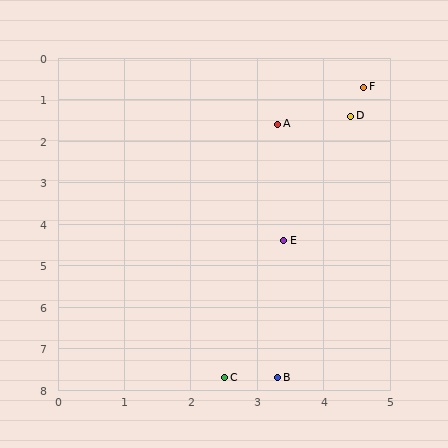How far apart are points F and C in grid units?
Points F and C are about 7.3 grid units apart.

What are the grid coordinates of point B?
Point B is at approximately (3.3, 7.7).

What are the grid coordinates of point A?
Point A is at approximately (3.3, 1.6).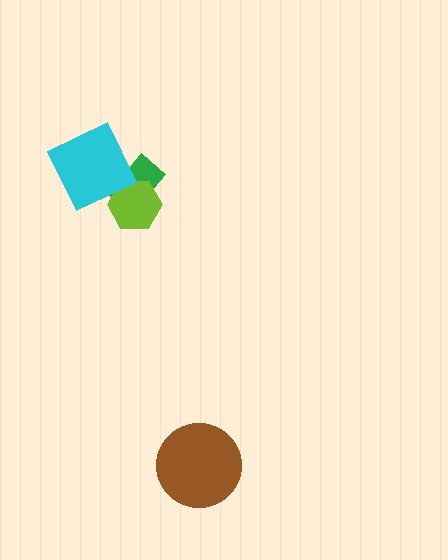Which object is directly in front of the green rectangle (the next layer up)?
The lime hexagon is directly in front of the green rectangle.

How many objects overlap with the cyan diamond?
2 objects overlap with the cyan diamond.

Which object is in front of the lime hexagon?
The cyan diamond is in front of the lime hexagon.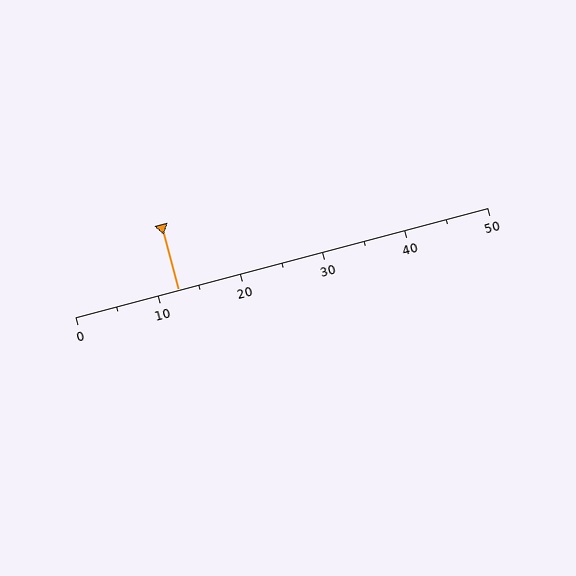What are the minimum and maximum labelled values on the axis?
The axis runs from 0 to 50.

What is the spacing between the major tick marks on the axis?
The major ticks are spaced 10 apart.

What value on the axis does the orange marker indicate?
The marker indicates approximately 12.5.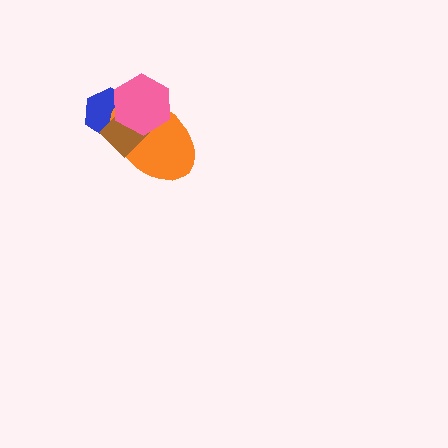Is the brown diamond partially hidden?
Yes, it is partially covered by another shape.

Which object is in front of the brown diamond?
The pink hexagon is in front of the brown diamond.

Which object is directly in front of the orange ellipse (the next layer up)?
The brown diamond is directly in front of the orange ellipse.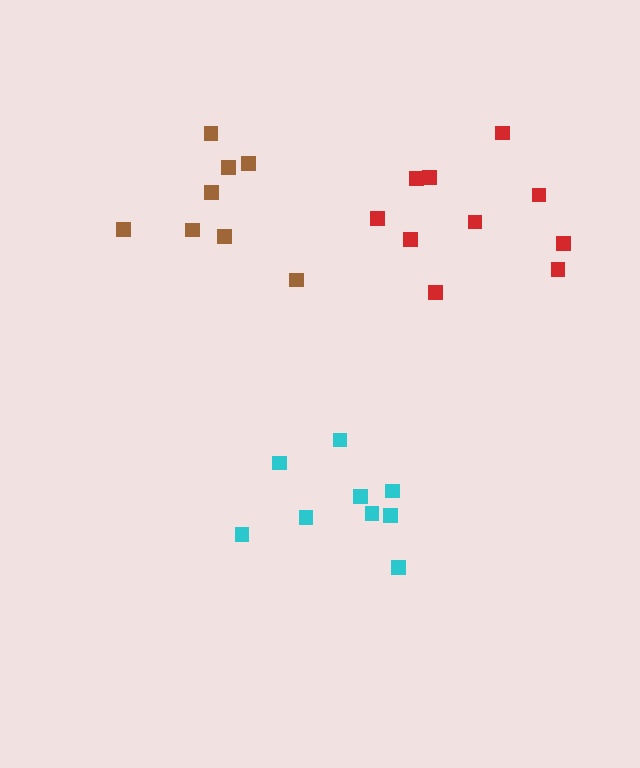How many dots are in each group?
Group 1: 8 dots, Group 2: 9 dots, Group 3: 10 dots (27 total).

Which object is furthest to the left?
The brown cluster is leftmost.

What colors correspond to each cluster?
The clusters are colored: brown, cyan, red.